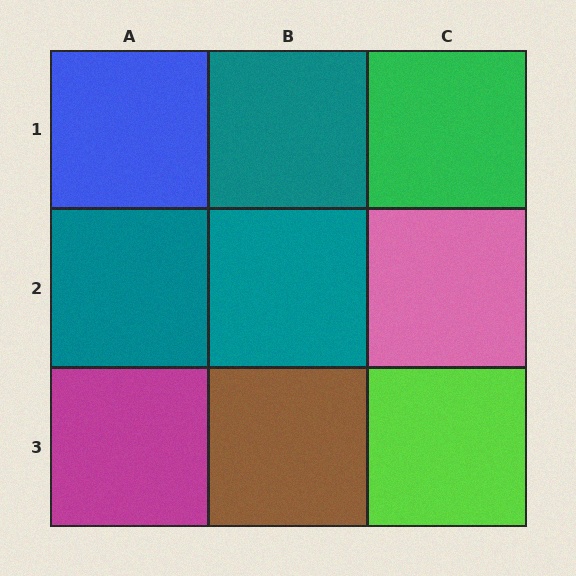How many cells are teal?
3 cells are teal.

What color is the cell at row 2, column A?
Teal.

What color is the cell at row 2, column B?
Teal.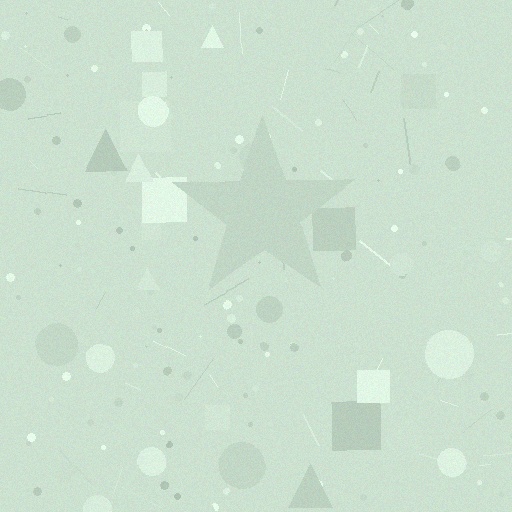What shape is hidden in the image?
A star is hidden in the image.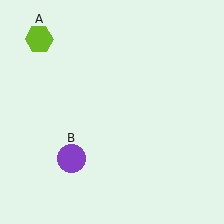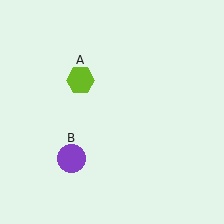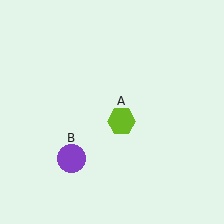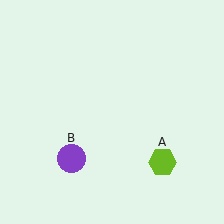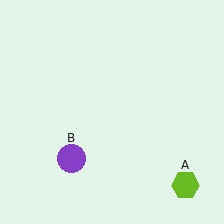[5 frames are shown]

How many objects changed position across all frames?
1 object changed position: lime hexagon (object A).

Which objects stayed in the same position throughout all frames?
Purple circle (object B) remained stationary.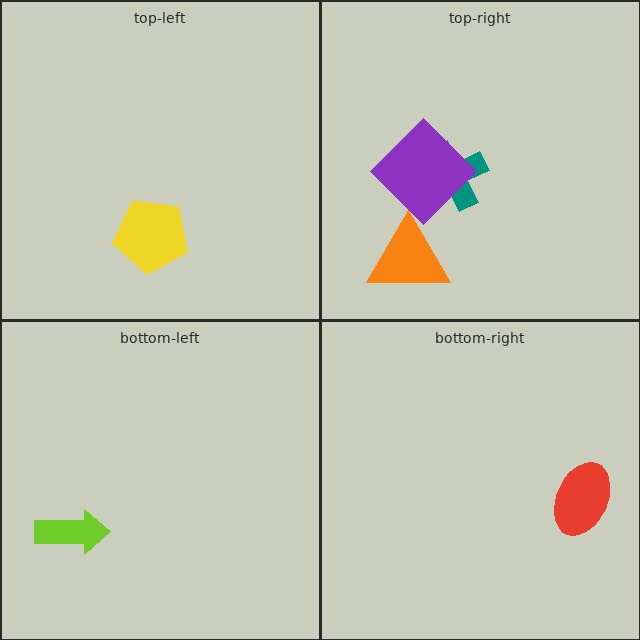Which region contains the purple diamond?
The top-right region.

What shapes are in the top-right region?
The teal cross, the orange triangle, the purple diamond.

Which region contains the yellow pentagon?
The top-left region.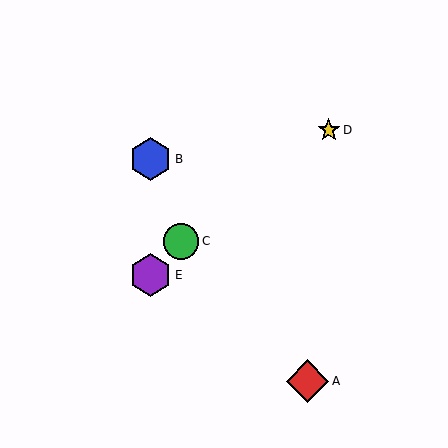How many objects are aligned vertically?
2 objects (B, E) are aligned vertically.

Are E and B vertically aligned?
Yes, both are at x≈151.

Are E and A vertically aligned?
No, E is at x≈151 and A is at x≈307.